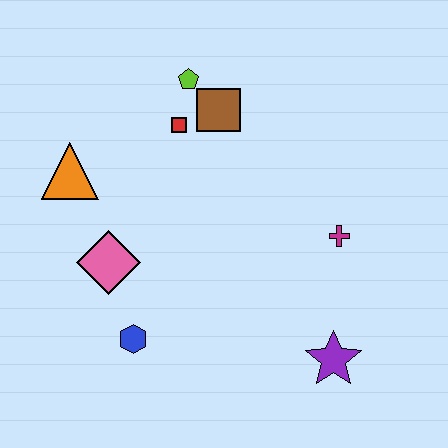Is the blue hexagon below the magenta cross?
Yes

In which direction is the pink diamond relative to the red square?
The pink diamond is below the red square.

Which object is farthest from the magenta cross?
The orange triangle is farthest from the magenta cross.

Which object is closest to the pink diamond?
The blue hexagon is closest to the pink diamond.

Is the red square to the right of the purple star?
No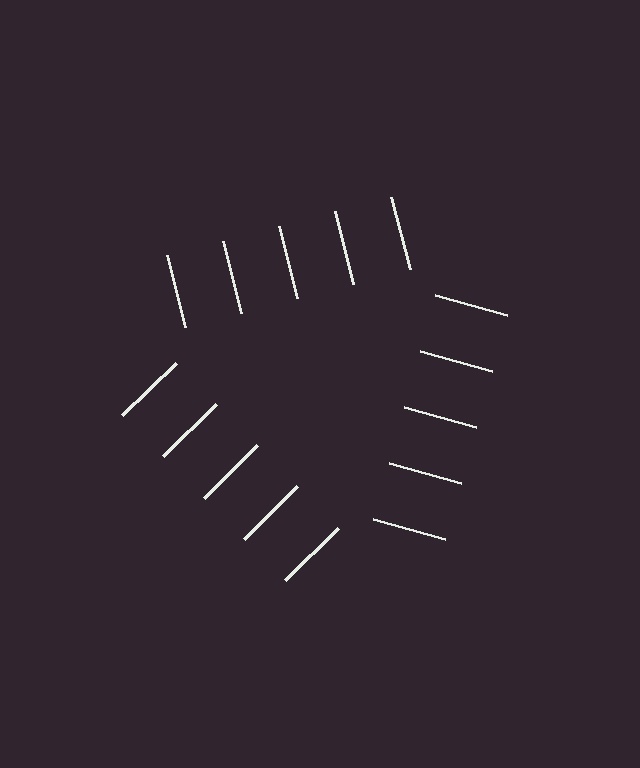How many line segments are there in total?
15 — 5 along each of the 3 edges.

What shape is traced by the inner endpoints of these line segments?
An illusory triangle — the line segments terminate on its edges but no continuous stroke is drawn.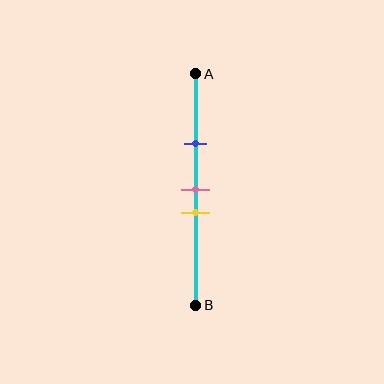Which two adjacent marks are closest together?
The pink and yellow marks are the closest adjacent pair.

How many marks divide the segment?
There are 3 marks dividing the segment.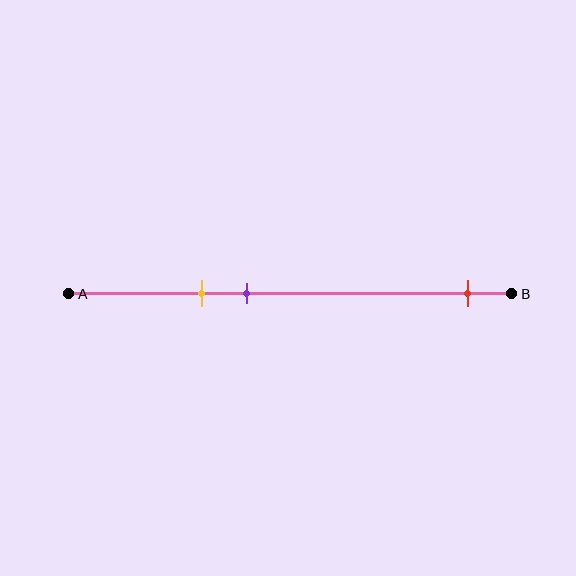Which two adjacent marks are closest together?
The yellow and purple marks are the closest adjacent pair.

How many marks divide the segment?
There are 3 marks dividing the segment.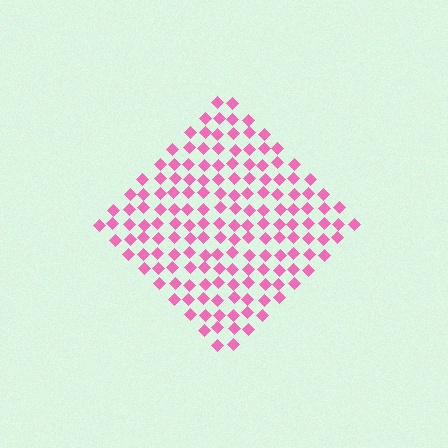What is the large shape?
The large shape is a diamond.